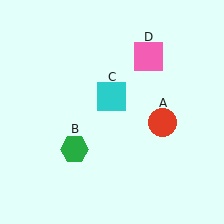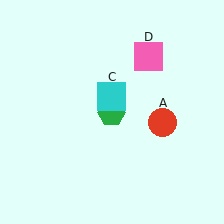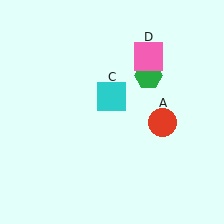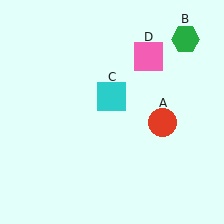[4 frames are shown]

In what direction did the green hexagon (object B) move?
The green hexagon (object B) moved up and to the right.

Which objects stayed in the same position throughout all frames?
Red circle (object A) and cyan square (object C) and pink square (object D) remained stationary.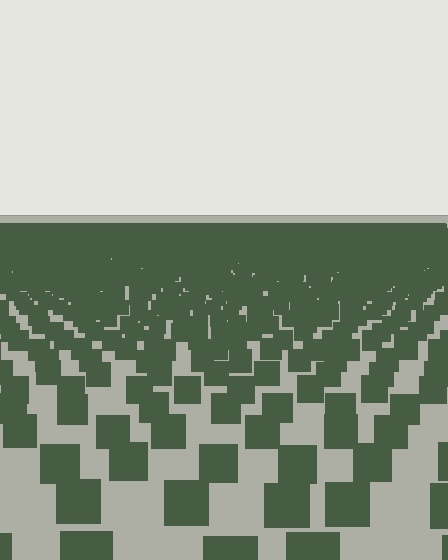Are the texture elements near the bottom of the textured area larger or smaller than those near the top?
Larger. Near the bottom, elements are closer to the viewer and appear at a bigger on-screen size.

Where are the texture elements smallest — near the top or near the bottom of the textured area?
Near the top.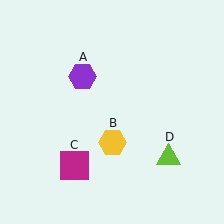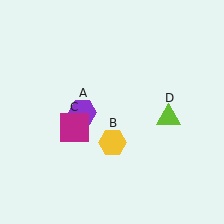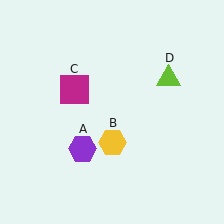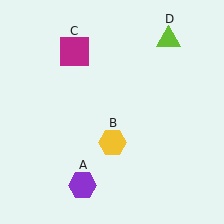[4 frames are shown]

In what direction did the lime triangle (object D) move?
The lime triangle (object D) moved up.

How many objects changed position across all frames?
3 objects changed position: purple hexagon (object A), magenta square (object C), lime triangle (object D).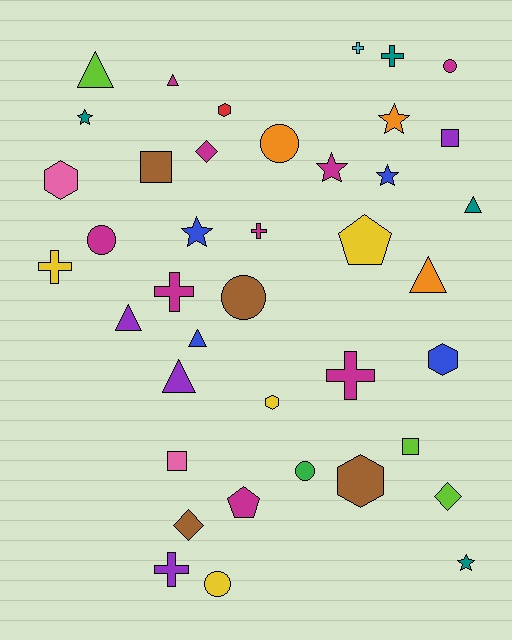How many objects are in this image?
There are 40 objects.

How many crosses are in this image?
There are 7 crosses.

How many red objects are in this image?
There is 1 red object.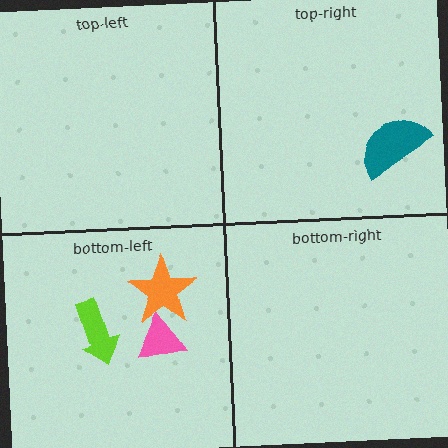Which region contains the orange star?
The bottom-left region.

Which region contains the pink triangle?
The bottom-left region.